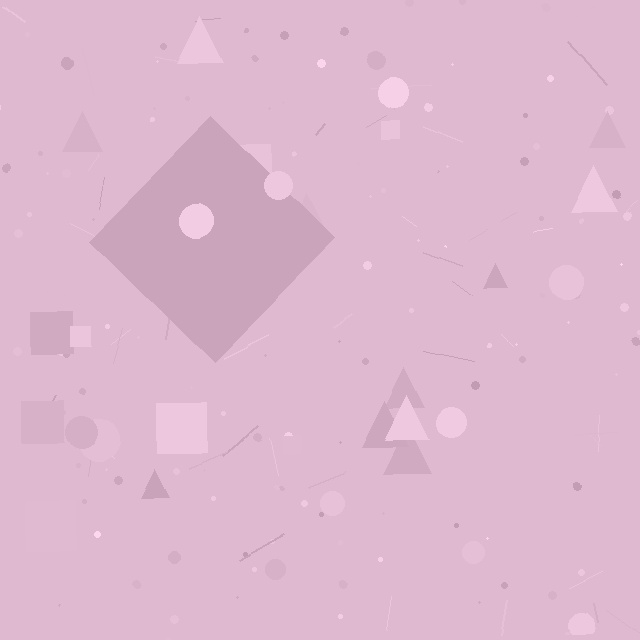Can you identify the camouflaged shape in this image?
The camouflaged shape is a diamond.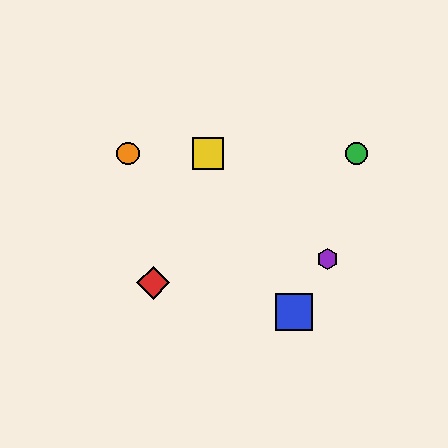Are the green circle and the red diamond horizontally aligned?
No, the green circle is at y≈154 and the red diamond is at y≈283.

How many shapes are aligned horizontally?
3 shapes (the green circle, the yellow square, the orange circle) are aligned horizontally.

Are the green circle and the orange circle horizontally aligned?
Yes, both are at y≈154.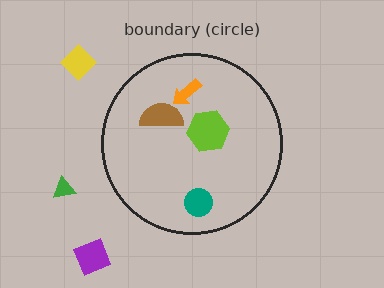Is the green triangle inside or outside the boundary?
Outside.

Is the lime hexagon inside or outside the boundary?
Inside.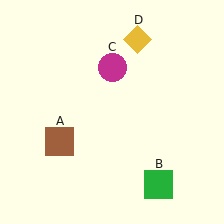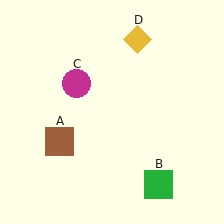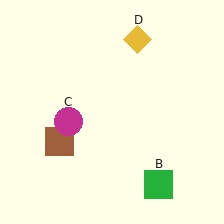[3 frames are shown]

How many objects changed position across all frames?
1 object changed position: magenta circle (object C).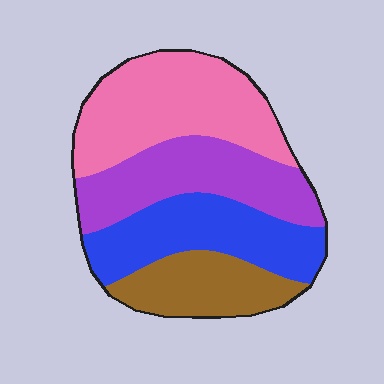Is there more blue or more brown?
Blue.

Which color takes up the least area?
Brown, at roughly 15%.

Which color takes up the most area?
Pink, at roughly 30%.